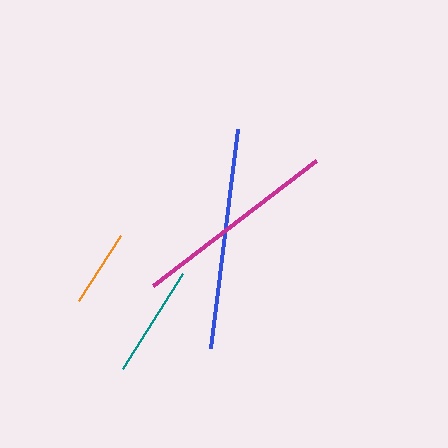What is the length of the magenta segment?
The magenta segment is approximately 205 pixels long.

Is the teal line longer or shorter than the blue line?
The blue line is longer than the teal line.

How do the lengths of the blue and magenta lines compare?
The blue and magenta lines are approximately the same length.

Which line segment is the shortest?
The orange line is the shortest at approximately 77 pixels.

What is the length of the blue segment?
The blue segment is approximately 221 pixels long.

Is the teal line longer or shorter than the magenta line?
The magenta line is longer than the teal line.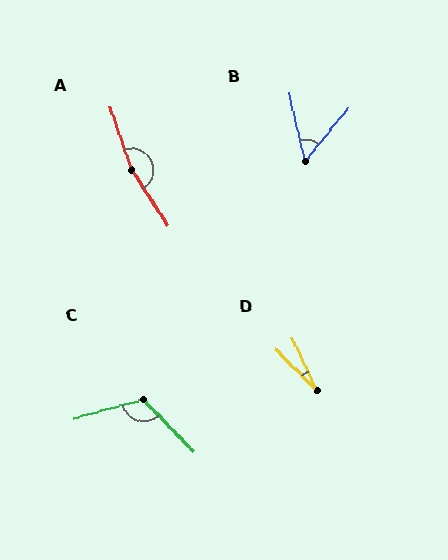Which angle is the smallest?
D, at approximately 20 degrees.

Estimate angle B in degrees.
Approximately 53 degrees.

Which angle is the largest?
A, at approximately 165 degrees.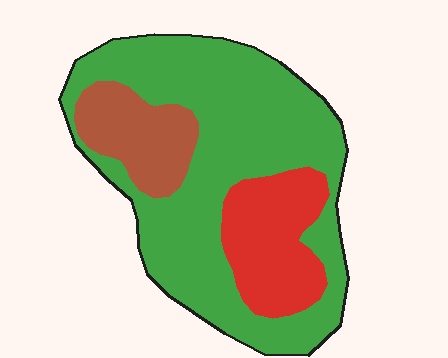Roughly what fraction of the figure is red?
Red covers 19% of the figure.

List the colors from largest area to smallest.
From largest to smallest: green, red, brown.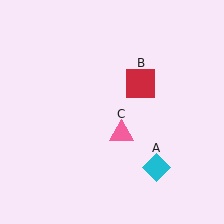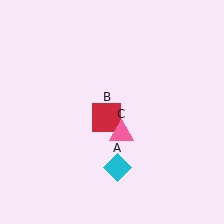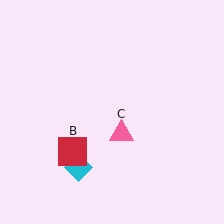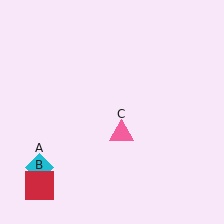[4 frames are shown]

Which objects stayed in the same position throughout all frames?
Pink triangle (object C) remained stationary.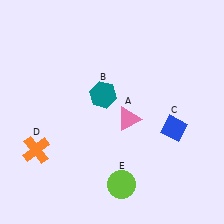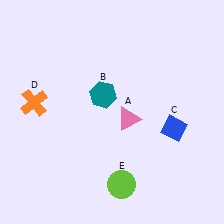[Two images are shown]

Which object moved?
The orange cross (D) moved up.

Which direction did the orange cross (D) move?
The orange cross (D) moved up.